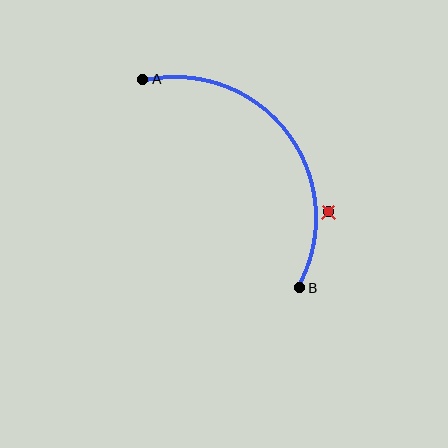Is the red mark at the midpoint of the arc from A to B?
No — the red mark does not lie on the arc at all. It sits slightly outside the curve.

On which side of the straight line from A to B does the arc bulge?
The arc bulges above and to the right of the straight line connecting A and B.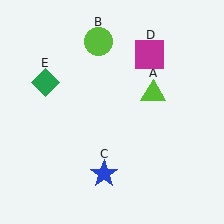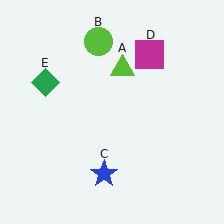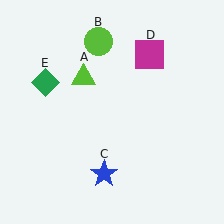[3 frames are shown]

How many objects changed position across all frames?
1 object changed position: lime triangle (object A).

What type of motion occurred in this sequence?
The lime triangle (object A) rotated counterclockwise around the center of the scene.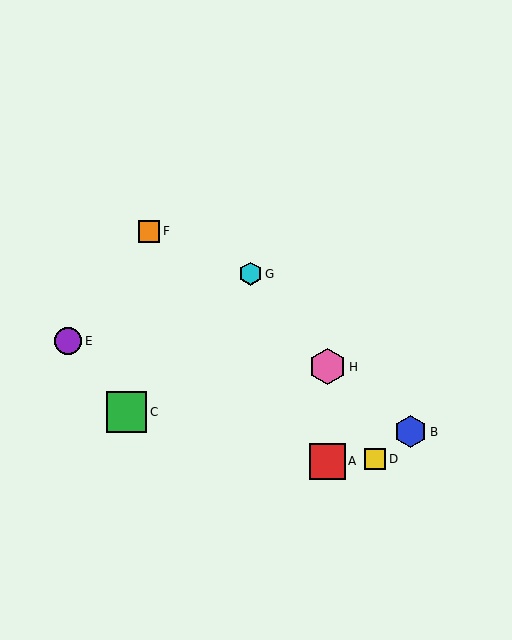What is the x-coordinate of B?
Object B is at x≈411.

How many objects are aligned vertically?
2 objects (A, H) are aligned vertically.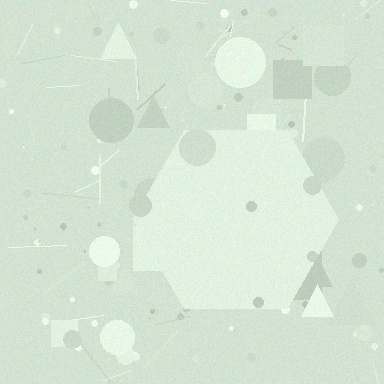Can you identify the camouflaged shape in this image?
The camouflaged shape is a hexagon.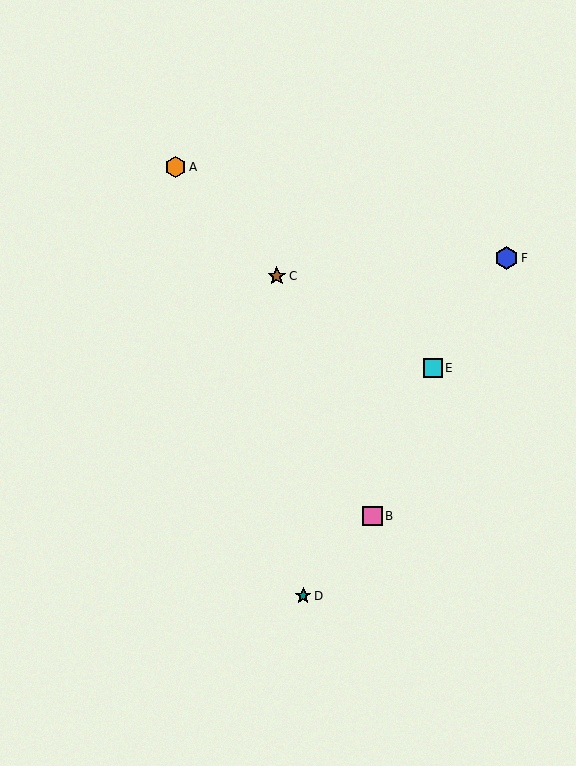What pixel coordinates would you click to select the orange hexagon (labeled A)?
Click at (176, 167) to select the orange hexagon A.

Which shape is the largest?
The blue hexagon (labeled F) is the largest.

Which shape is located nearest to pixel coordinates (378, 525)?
The pink square (labeled B) at (372, 516) is nearest to that location.